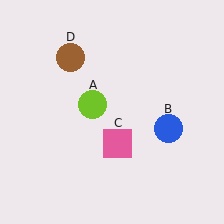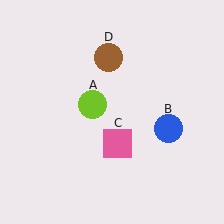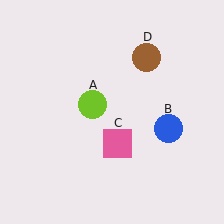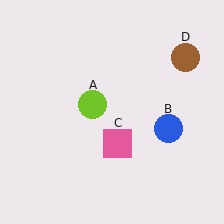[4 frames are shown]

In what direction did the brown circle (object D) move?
The brown circle (object D) moved right.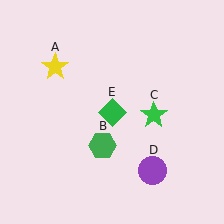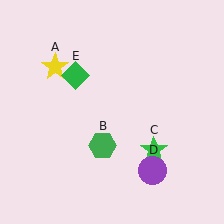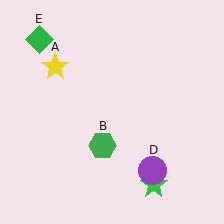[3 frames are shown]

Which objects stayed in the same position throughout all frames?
Yellow star (object A) and green hexagon (object B) and purple circle (object D) remained stationary.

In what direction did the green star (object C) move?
The green star (object C) moved down.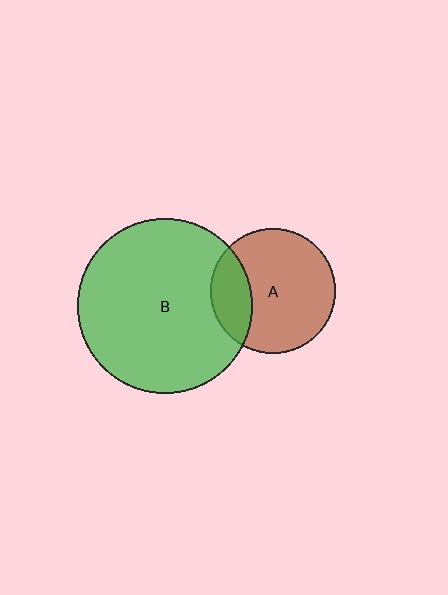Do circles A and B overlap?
Yes.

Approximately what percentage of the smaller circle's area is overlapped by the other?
Approximately 25%.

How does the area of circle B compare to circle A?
Approximately 1.9 times.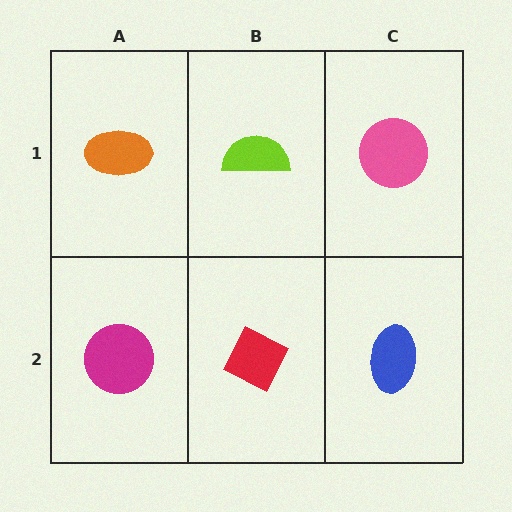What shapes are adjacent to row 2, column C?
A pink circle (row 1, column C), a red diamond (row 2, column B).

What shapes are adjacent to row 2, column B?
A lime semicircle (row 1, column B), a magenta circle (row 2, column A), a blue ellipse (row 2, column C).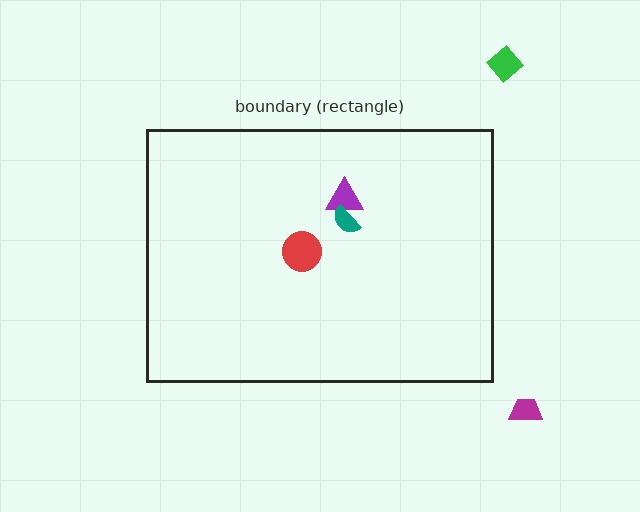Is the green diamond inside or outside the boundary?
Outside.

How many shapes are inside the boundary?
3 inside, 2 outside.